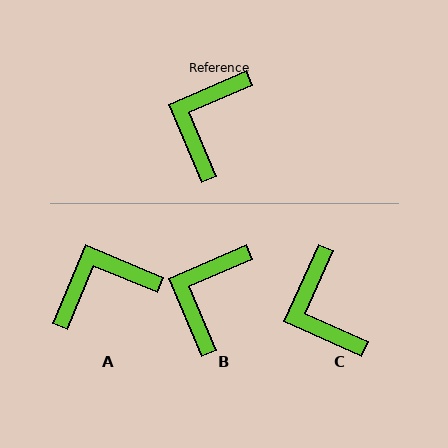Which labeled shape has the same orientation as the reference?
B.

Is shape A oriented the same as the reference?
No, it is off by about 46 degrees.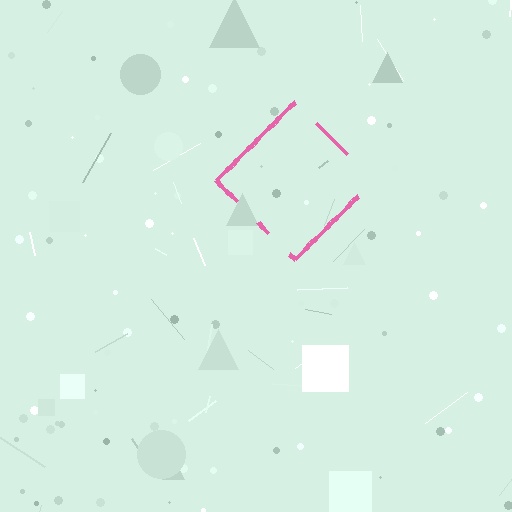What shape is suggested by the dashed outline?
The dashed outline suggests a diamond.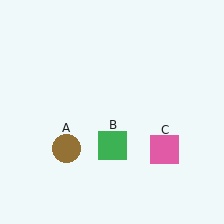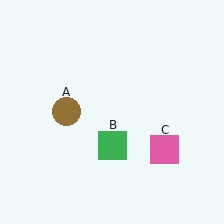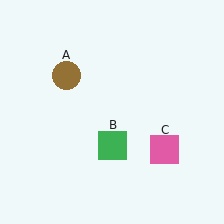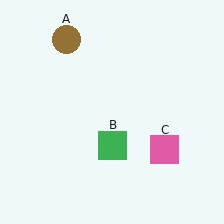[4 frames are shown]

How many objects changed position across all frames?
1 object changed position: brown circle (object A).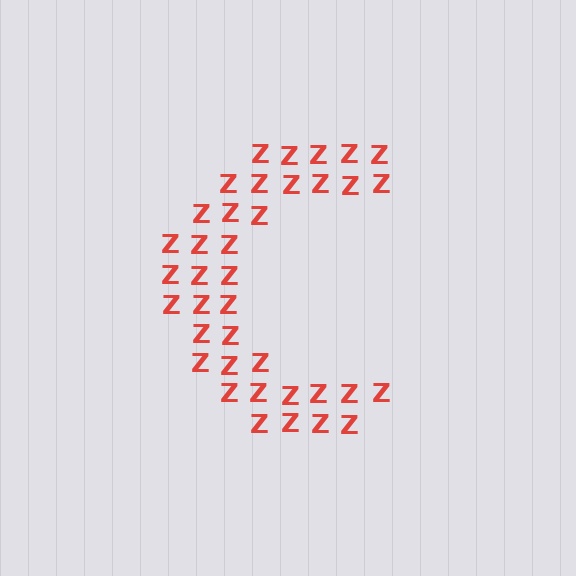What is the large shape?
The large shape is the letter C.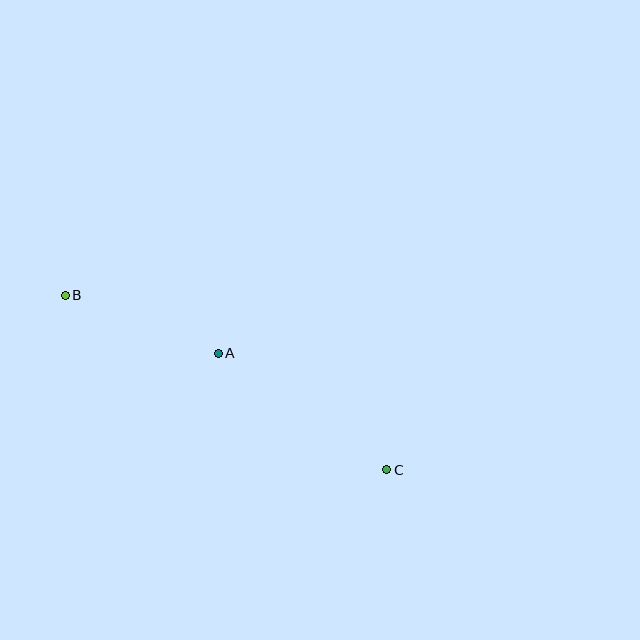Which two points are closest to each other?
Points A and B are closest to each other.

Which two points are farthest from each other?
Points B and C are farthest from each other.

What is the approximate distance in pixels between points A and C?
The distance between A and C is approximately 205 pixels.